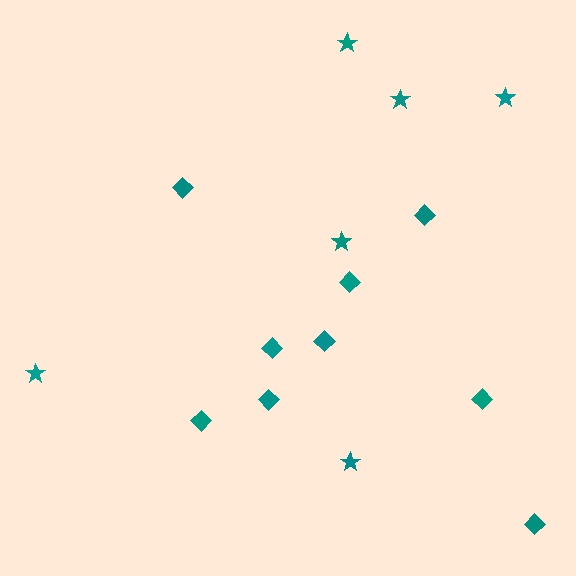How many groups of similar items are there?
There are 2 groups: one group of stars (6) and one group of diamonds (9).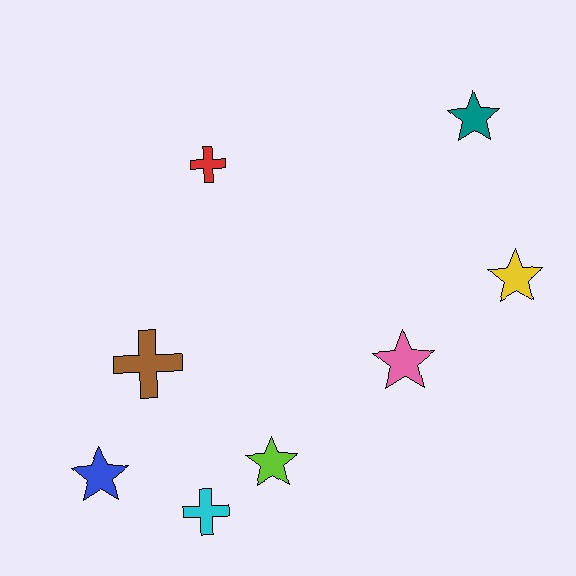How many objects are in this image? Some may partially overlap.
There are 8 objects.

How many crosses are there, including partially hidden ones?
There are 3 crosses.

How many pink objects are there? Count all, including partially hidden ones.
There is 1 pink object.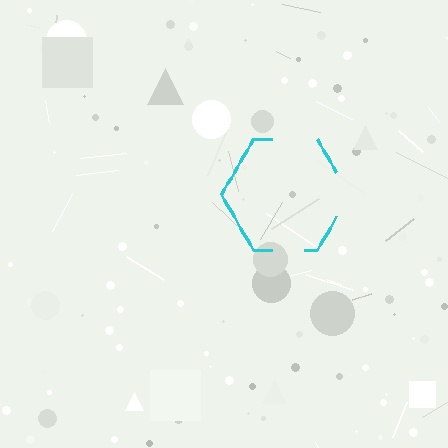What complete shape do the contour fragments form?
The contour fragments form a hexagon.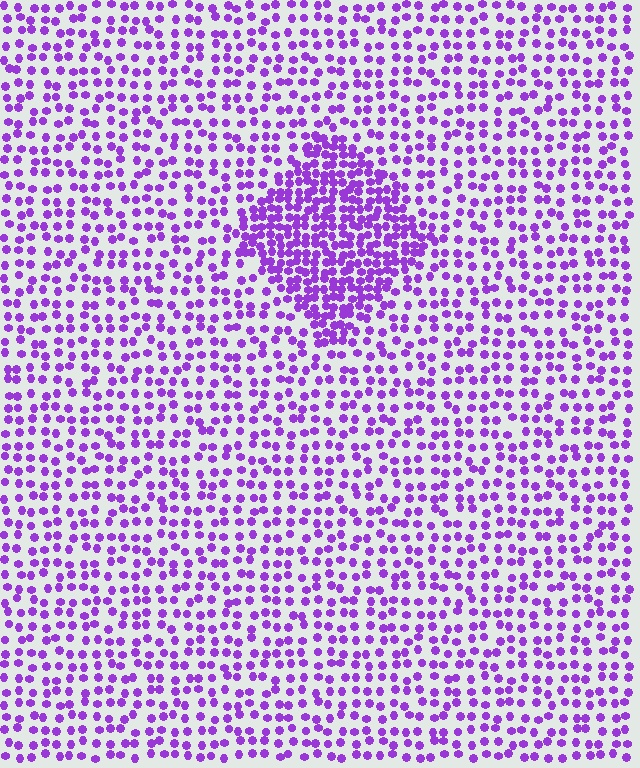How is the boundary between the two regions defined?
The boundary is defined by a change in element density (approximately 2.1x ratio). All elements are the same color, size, and shape.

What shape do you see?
I see a diamond.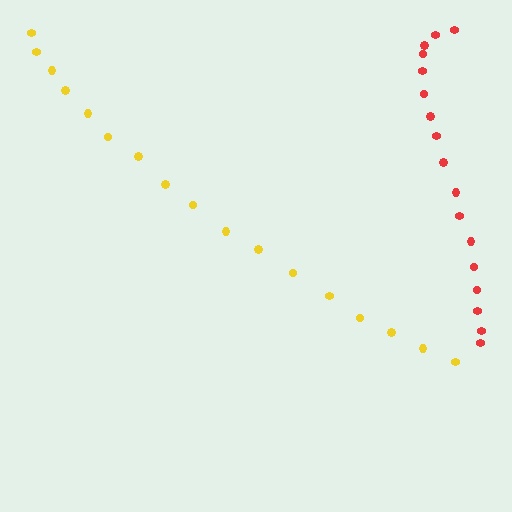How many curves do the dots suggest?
There are 2 distinct paths.